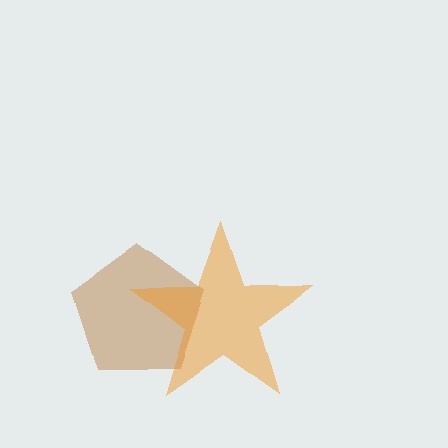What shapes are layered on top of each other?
The layered shapes are: a brown pentagon, an orange star.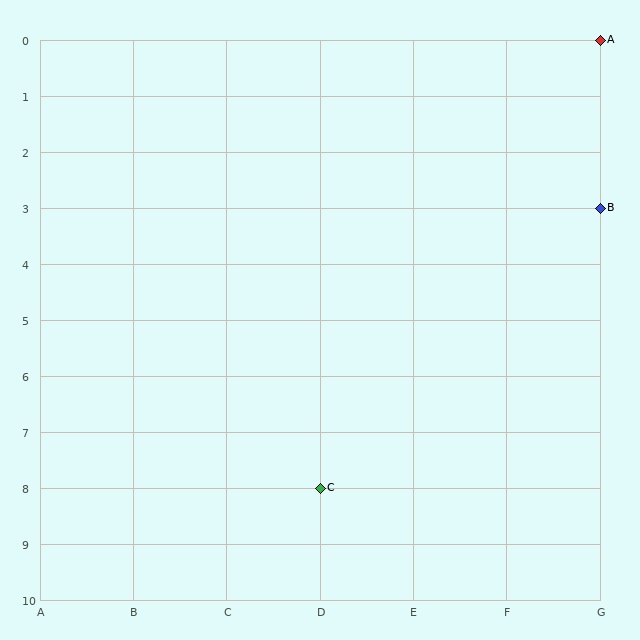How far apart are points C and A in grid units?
Points C and A are 3 columns and 8 rows apart (about 8.5 grid units diagonally).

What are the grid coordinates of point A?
Point A is at grid coordinates (G, 0).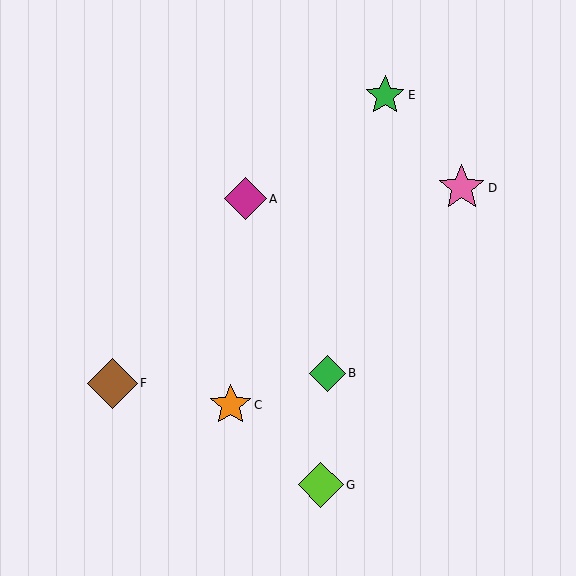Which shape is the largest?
The brown diamond (labeled F) is the largest.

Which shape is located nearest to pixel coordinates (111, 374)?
The brown diamond (labeled F) at (112, 383) is nearest to that location.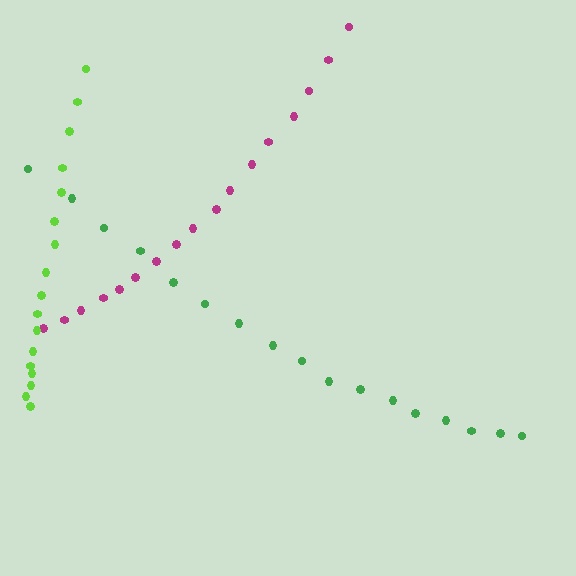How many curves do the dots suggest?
There are 3 distinct paths.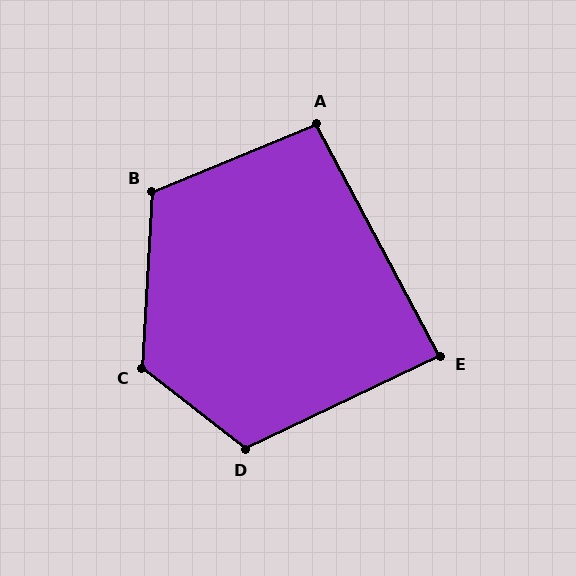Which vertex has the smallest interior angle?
E, at approximately 87 degrees.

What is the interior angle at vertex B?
Approximately 116 degrees (obtuse).